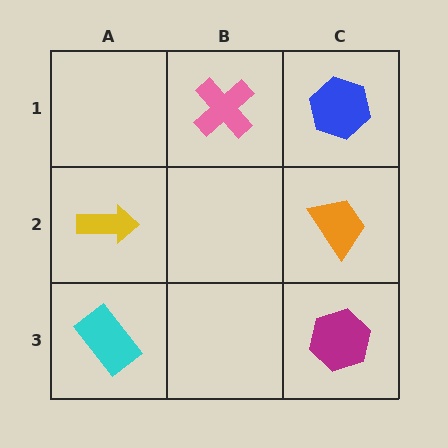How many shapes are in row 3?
2 shapes.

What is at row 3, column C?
A magenta hexagon.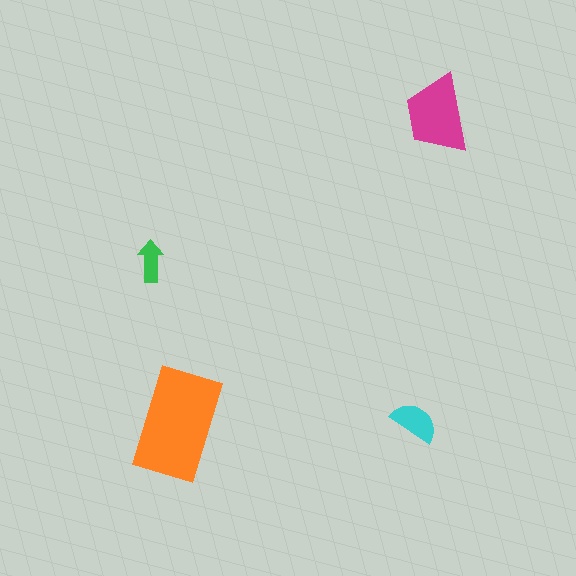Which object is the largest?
The orange rectangle.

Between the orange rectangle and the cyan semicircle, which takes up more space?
The orange rectangle.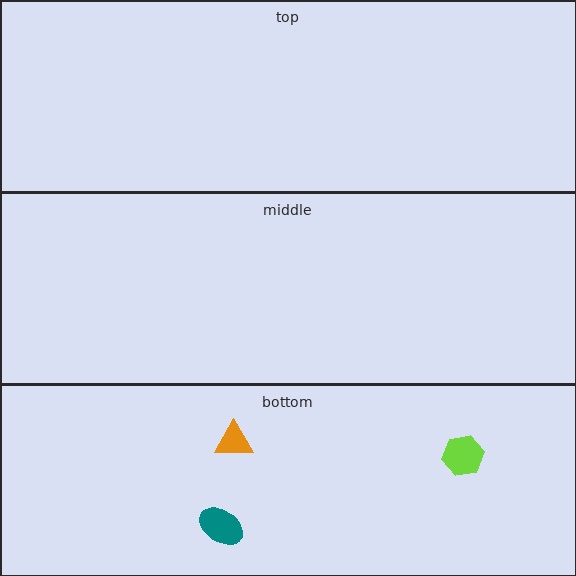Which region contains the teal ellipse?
The bottom region.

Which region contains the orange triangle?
The bottom region.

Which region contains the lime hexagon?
The bottom region.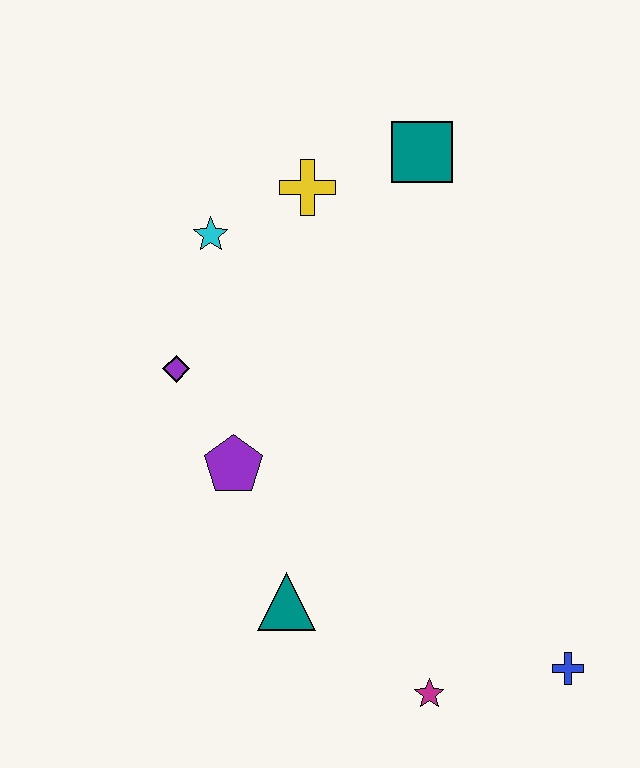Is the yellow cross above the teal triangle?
Yes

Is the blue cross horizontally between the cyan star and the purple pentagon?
No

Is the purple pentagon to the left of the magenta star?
Yes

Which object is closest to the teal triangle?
The purple pentagon is closest to the teal triangle.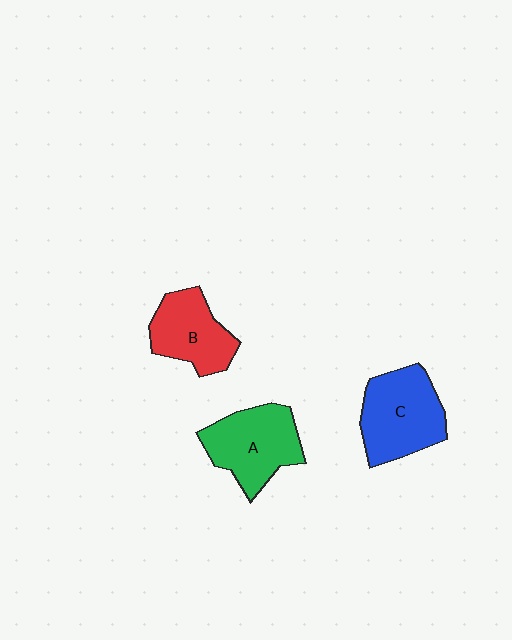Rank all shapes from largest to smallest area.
From largest to smallest: C (blue), A (green), B (red).